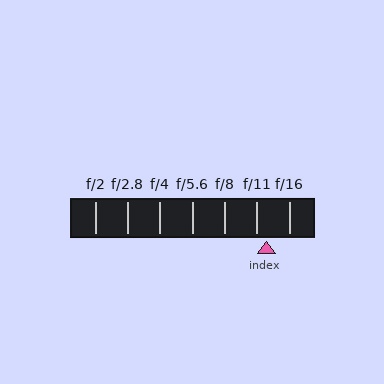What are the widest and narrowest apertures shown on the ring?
The widest aperture shown is f/2 and the narrowest is f/16.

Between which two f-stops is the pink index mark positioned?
The index mark is between f/11 and f/16.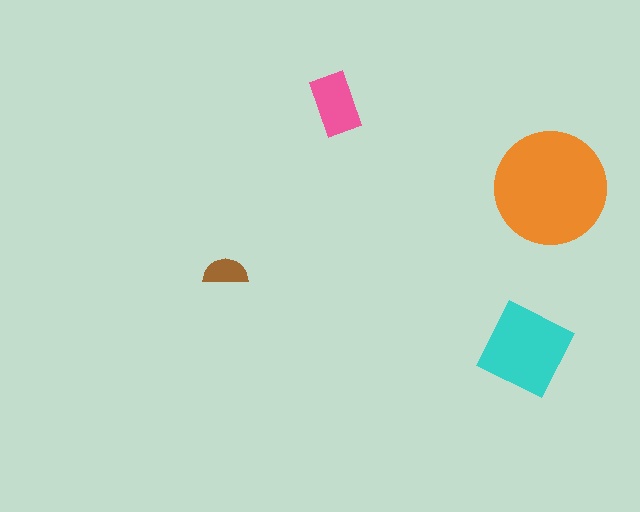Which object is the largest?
The orange circle.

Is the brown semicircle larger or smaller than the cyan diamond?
Smaller.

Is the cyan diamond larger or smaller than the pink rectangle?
Larger.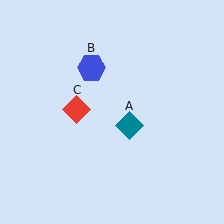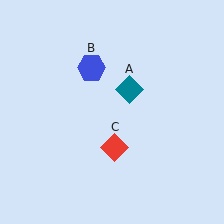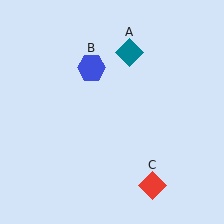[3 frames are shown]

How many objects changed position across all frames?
2 objects changed position: teal diamond (object A), red diamond (object C).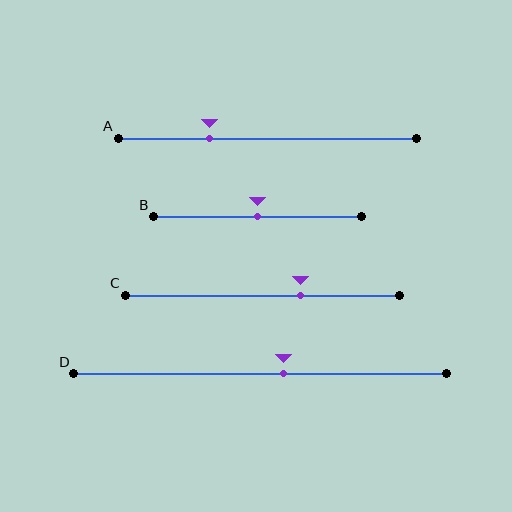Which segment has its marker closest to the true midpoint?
Segment B has its marker closest to the true midpoint.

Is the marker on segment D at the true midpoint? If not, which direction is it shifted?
No, the marker on segment D is shifted to the right by about 6% of the segment length.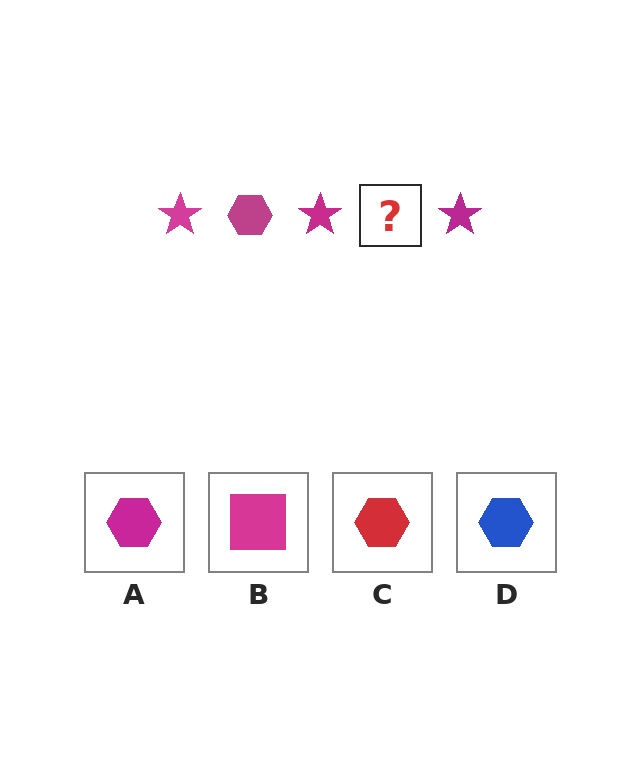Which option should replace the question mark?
Option A.